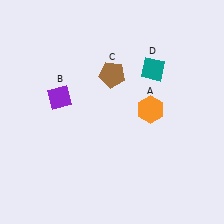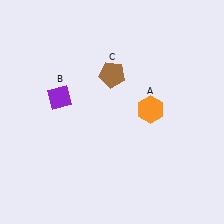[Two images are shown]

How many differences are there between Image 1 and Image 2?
There is 1 difference between the two images.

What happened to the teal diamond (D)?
The teal diamond (D) was removed in Image 2. It was in the top-right area of Image 1.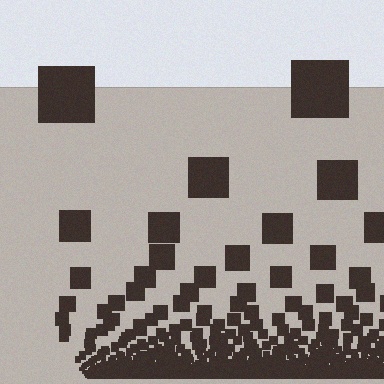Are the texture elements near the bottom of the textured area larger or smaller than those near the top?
Smaller. The gradient is inverted — elements near the bottom are smaller and denser.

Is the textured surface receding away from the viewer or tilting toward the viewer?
The surface appears to tilt toward the viewer. Texture elements get larger and sparser toward the top.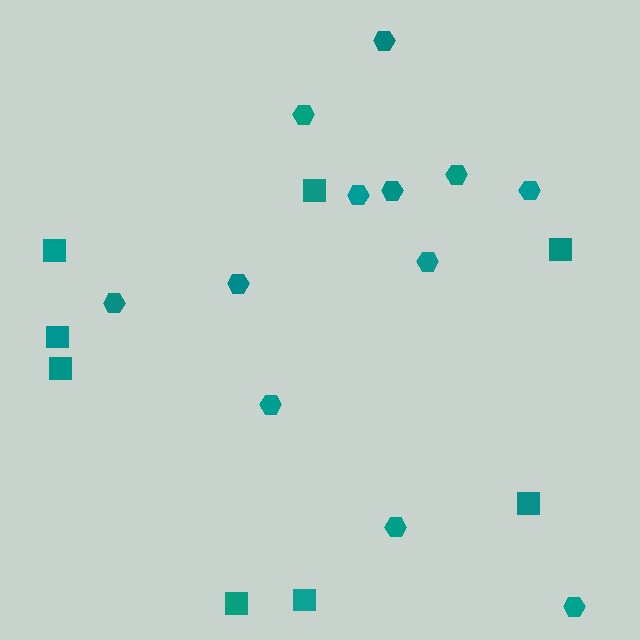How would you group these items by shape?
There are 2 groups: one group of hexagons (12) and one group of squares (8).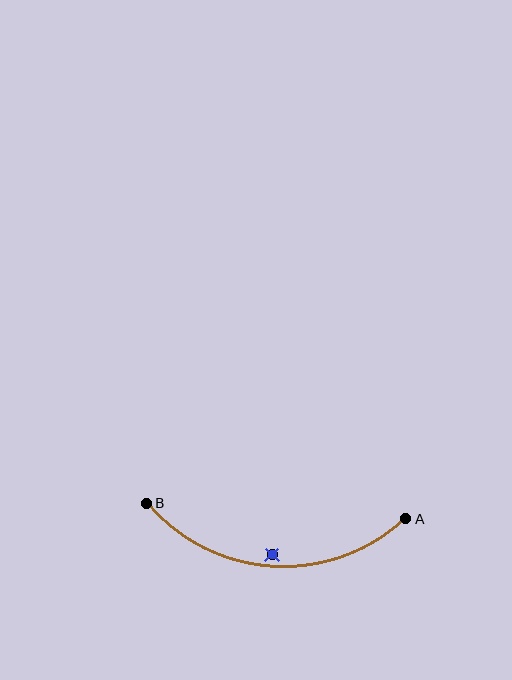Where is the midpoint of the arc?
The arc midpoint is the point on the curve farthest from the straight line joining A and B. It sits below that line.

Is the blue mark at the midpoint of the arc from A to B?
No — the blue mark does not lie on the arc at all. It sits slightly inside the curve.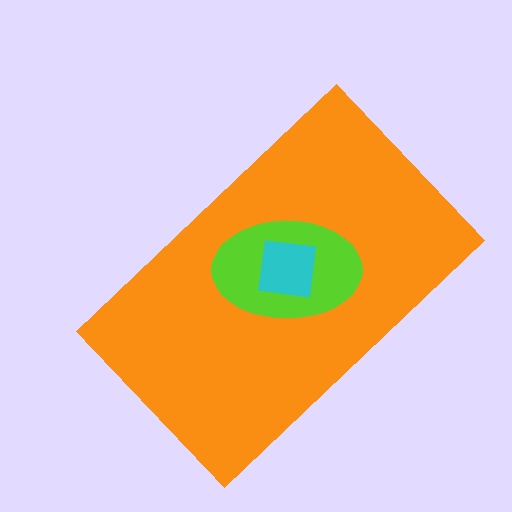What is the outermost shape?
The orange rectangle.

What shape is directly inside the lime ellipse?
The cyan square.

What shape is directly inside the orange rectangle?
The lime ellipse.